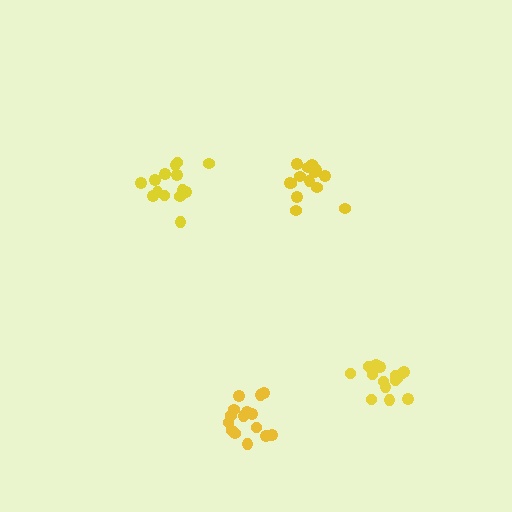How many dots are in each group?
Group 1: 15 dots, Group 2: 15 dots, Group 3: 15 dots, Group 4: 15 dots (60 total).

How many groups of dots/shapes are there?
There are 4 groups.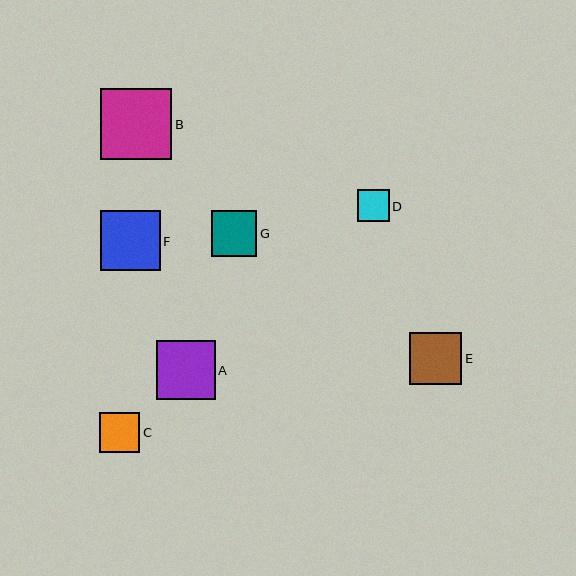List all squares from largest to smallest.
From largest to smallest: B, A, F, E, G, C, D.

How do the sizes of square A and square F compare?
Square A and square F are approximately the same size.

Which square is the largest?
Square B is the largest with a size of approximately 71 pixels.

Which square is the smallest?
Square D is the smallest with a size of approximately 32 pixels.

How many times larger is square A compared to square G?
Square A is approximately 1.3 times the size of square G.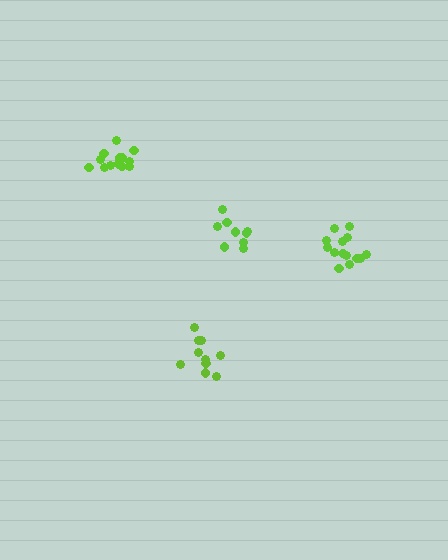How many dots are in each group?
Group 1: 14 dots, Group 2: 9 dots, Group 3: 10 dots, Group 4: 14 dots (47 total).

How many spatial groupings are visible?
There are 4 spatial groupings.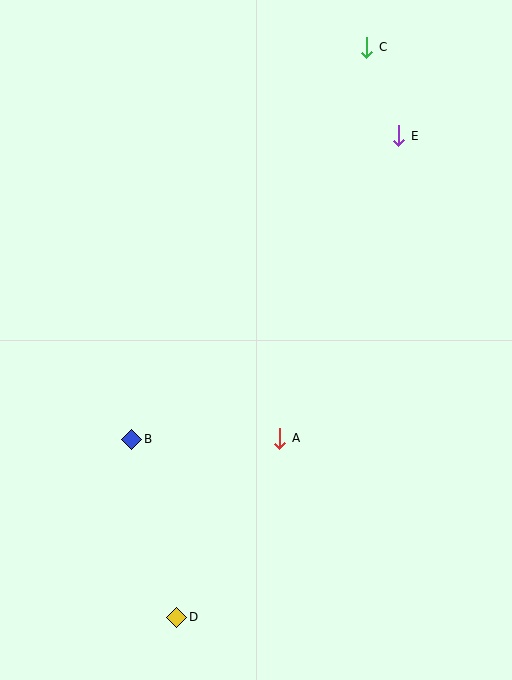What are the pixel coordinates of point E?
Point E is at (399, 136).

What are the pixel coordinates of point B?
Point B is at (132, 439).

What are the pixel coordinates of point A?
Point A is at (280, 438).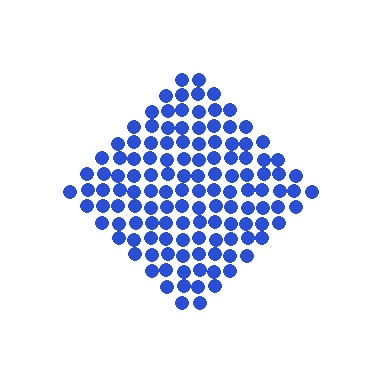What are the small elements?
The small elements are circles.